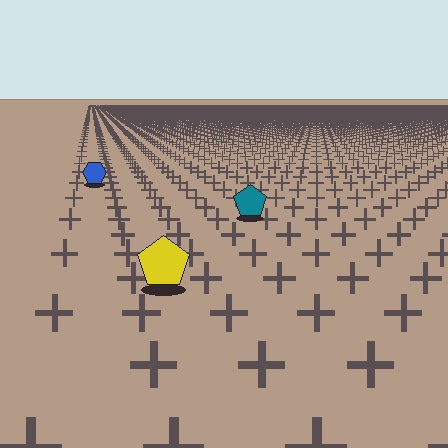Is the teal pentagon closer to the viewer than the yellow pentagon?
No. The yellow pentagon is closer — you can tell from the texture gradient: the ground texture is coarser near it.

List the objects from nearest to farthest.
From nearest to farthest: the yellow pentagon, the teal pentagon, the blue hexagon.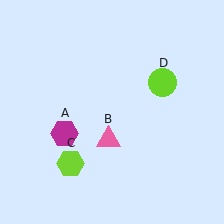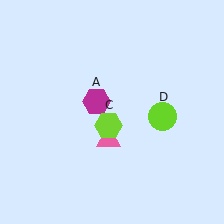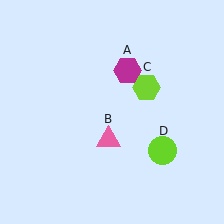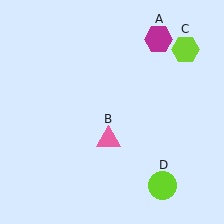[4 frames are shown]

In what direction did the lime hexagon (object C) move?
The lime hexagon (object C) moved up and to the right.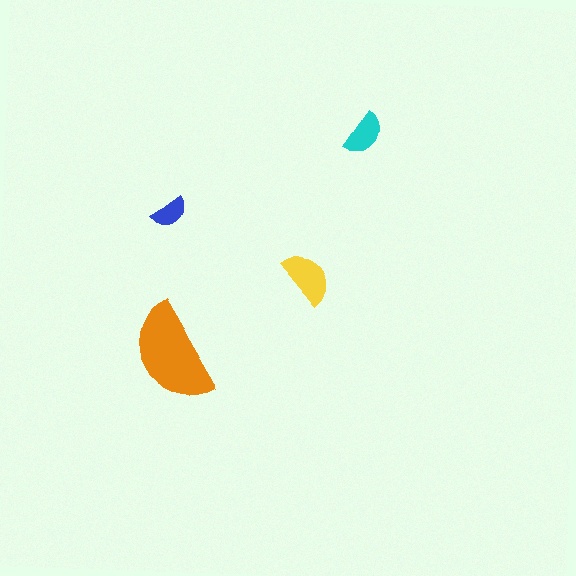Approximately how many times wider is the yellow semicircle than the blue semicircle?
About 1.5 times wider.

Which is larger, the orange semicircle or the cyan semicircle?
The orange one.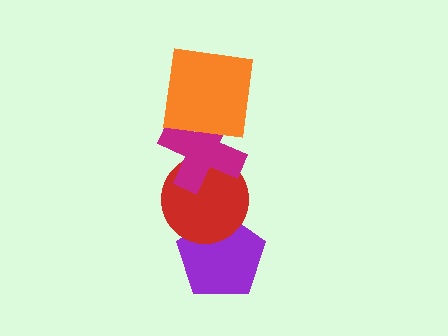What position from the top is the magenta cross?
The magenta cross is 2nd from the top.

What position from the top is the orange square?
The orange square is 1st from the top.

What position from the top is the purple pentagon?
The purple pentagon is 4th from the top.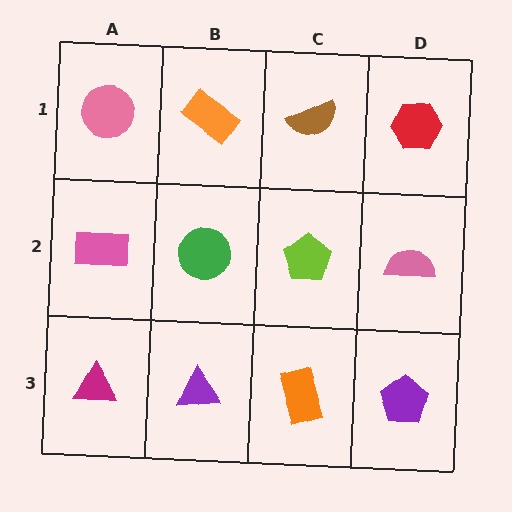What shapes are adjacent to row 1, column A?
A pink rectangle (row 2, column A), an orange rectangle (row 1, column B).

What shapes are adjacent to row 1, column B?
A green circle (row 2, column B), a pink circle (row 1, column A), a brown semicircle (row 1, column C).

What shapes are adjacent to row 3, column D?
A pink semicircle (row 2, column D), an orange rectangle (row 3, column C).